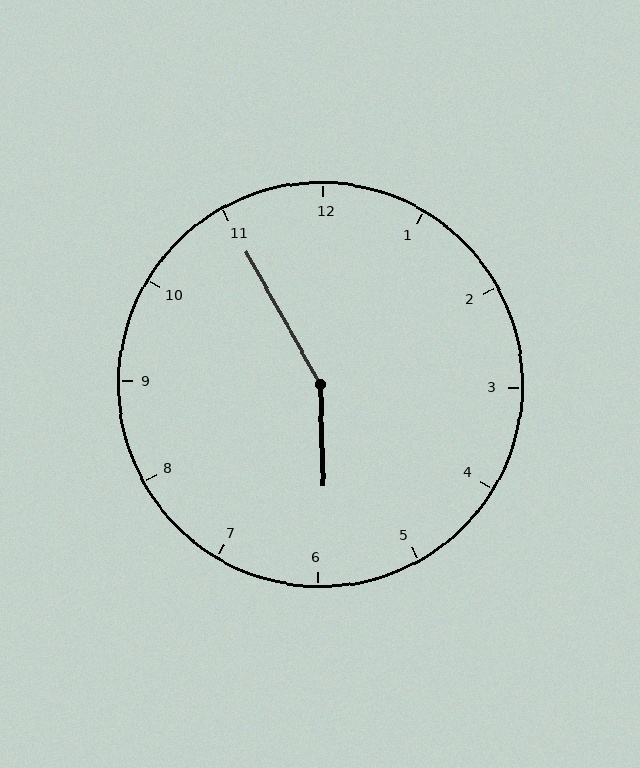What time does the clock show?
5:55.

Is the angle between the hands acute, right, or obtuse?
It is obtuse.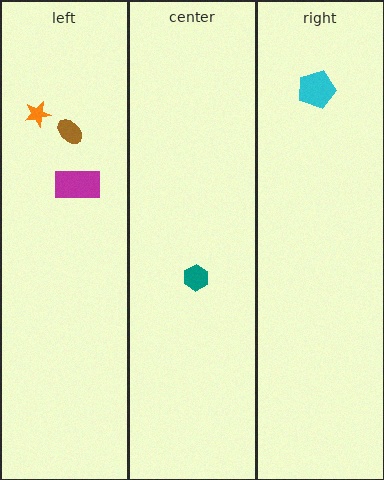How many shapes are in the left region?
3.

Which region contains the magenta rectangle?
The left region.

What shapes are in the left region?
The orange star, the magenta rectangle, the brown ellipse.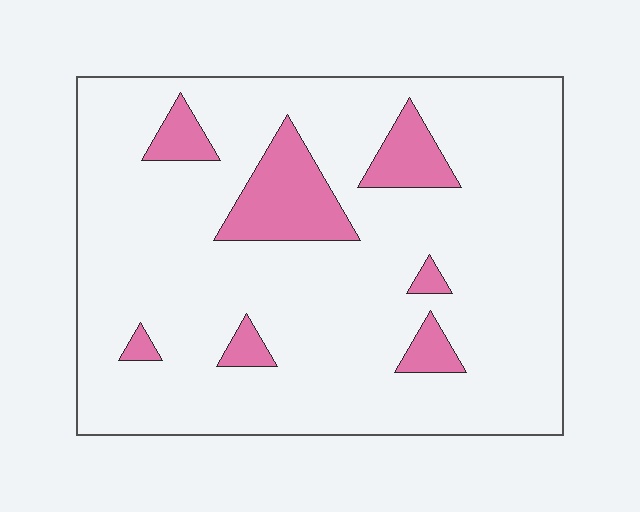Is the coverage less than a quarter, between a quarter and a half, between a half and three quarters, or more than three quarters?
Less than a quarter.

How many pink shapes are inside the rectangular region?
7.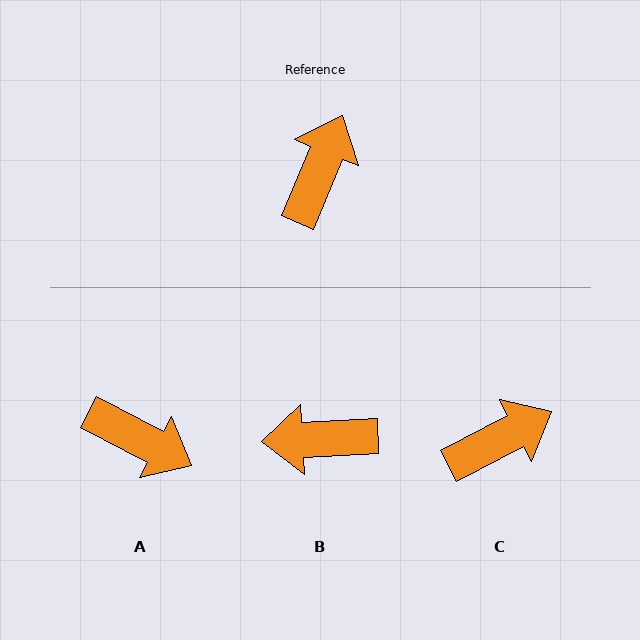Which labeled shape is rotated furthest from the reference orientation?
B, about 115 degrees away.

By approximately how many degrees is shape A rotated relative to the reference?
Approximately 95 degrees clockwise.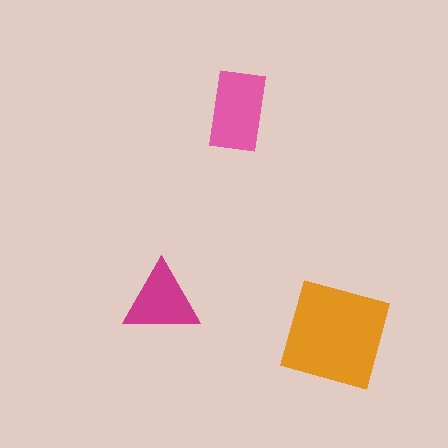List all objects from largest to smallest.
The orange diamond, the pink rectangle, the magenta triangle.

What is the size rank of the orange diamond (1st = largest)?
1st.